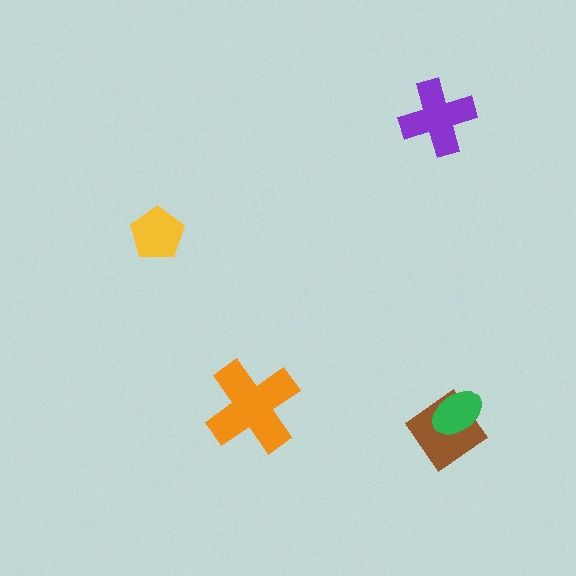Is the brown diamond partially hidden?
Yes, it is partially covered by another shape.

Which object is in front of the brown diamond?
The green ellipse is in front of the brown diamond.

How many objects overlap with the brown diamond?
1 object overlaps with the brown diamond.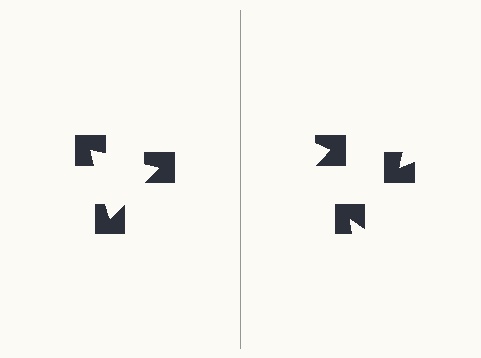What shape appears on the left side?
An illusory triangle.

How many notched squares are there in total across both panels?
6 — 3 on each side.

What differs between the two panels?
The notched squares are positioned identically on both sides; only the wedge orientations differ. On the left they align to a triangle; on the right they are misaligned.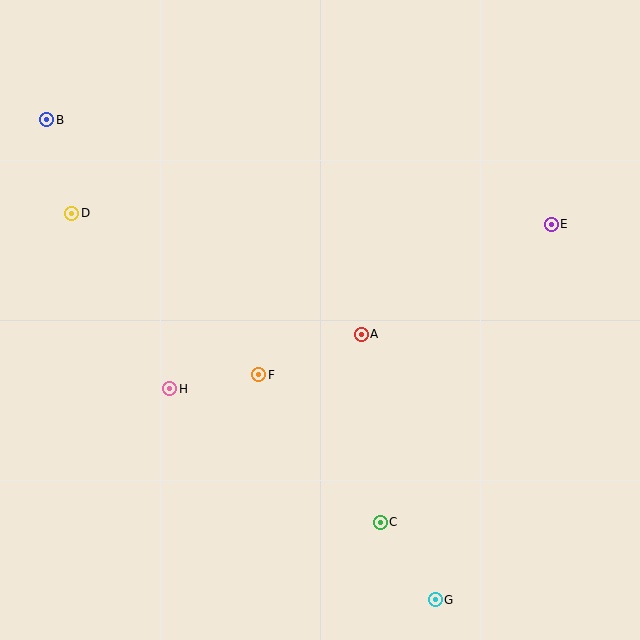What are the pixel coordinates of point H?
Point H is at (170, 389).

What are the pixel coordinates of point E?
Point E is at (551, 224).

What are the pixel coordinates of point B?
Point B is at (47, 120).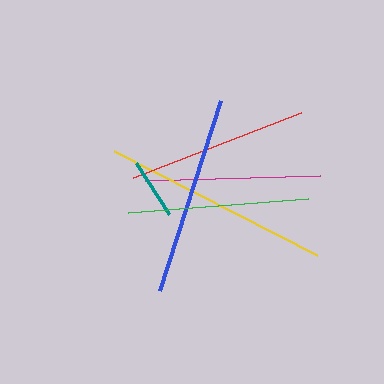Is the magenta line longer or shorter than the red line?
The red line is longer than the magenta line.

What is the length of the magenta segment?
The magenta segment is approximately 175 pixels long.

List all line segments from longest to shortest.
From longest to shortest: yellow, blue, green, red, magenta, teal.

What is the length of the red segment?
The red segment is approximately 179 pixels long.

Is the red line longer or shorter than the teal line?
The red line is longer than the teal line.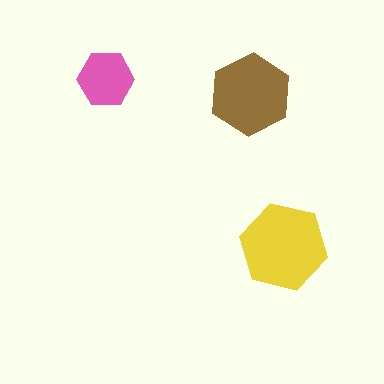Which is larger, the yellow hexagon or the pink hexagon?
The yellow one.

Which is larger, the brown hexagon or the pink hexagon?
The brown one.